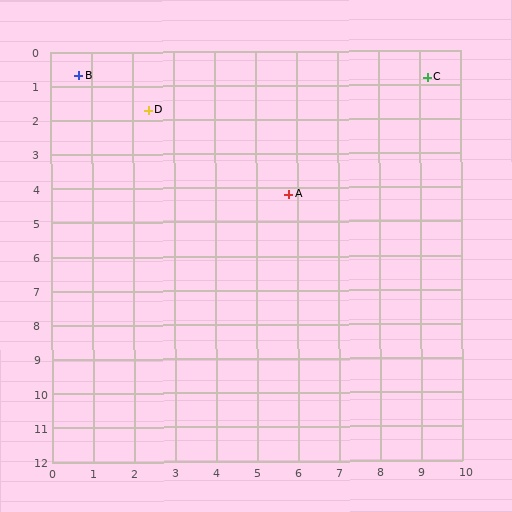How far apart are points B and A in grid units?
Points B and A are about 6.2 grid units apart.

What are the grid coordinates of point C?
Point C is at approximately (9.2, 0.8).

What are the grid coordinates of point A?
Point A is at approximately (5.8, 4.2).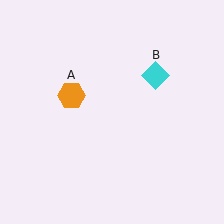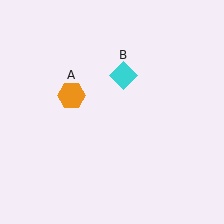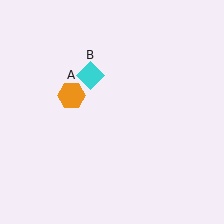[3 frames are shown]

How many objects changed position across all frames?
1 object changed position: cyan diamond (object B).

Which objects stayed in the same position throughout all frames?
Orange hexagon (object A) remained stationary.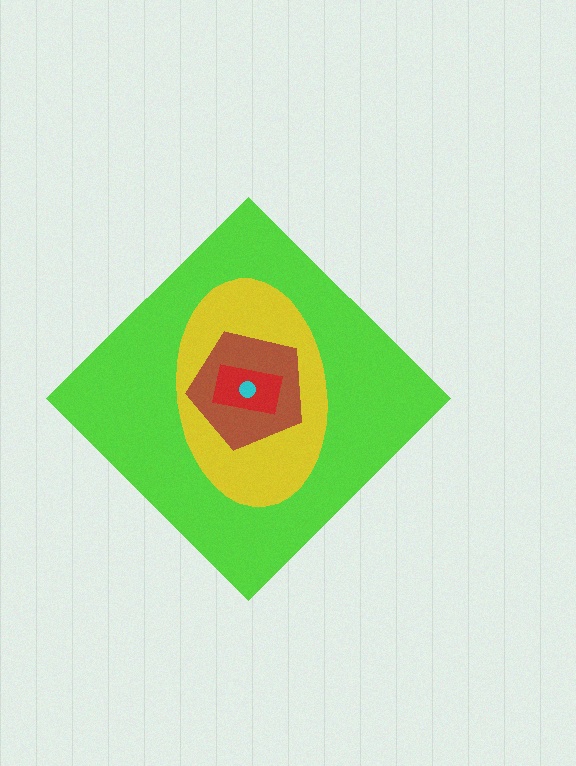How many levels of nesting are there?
5.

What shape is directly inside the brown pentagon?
The red rectangle.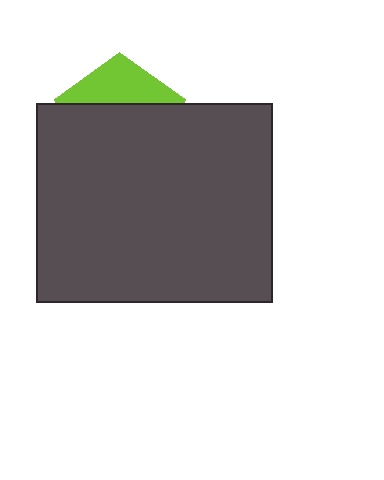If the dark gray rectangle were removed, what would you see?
You would see the complete lime pentagon.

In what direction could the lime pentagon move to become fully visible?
The lime pentagon could move up. That would shift it out from behind the dark gray rectangle entirely.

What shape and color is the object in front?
The object in front is a dark gray rectangle.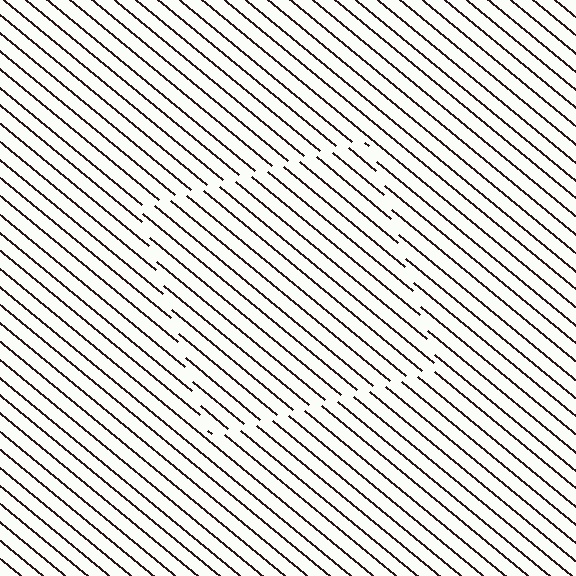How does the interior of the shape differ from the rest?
The interior of the shape contains the same grating, shifted by half a period — the contour is defined by the phase discontinuity where line-ends from the inner and outer gratings abut.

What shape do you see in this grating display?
An illusory square. The interior of the shape contains the same grating, shifted by half a period — the contour is defined by the phase discontinuity where line-ends from the inner and outer gratings abut.